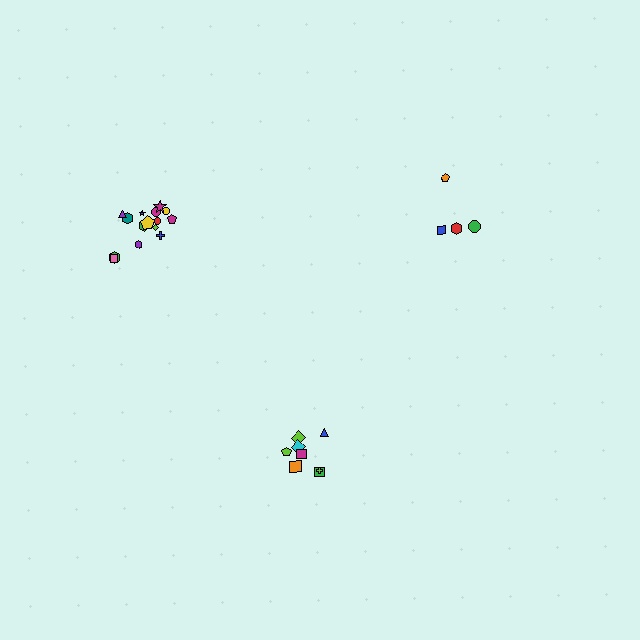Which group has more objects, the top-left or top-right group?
The top-left group.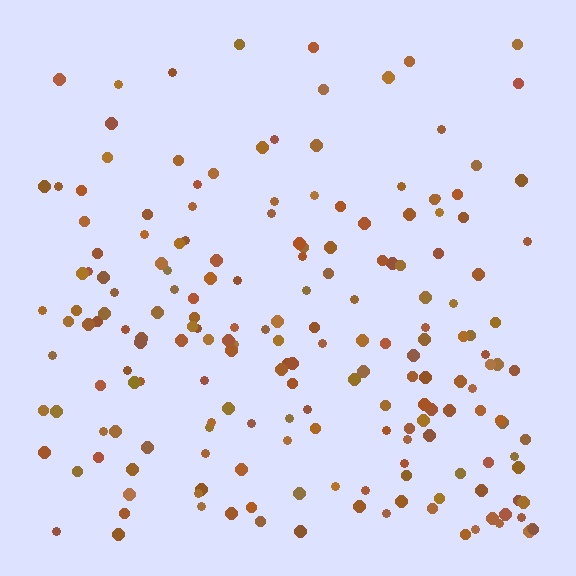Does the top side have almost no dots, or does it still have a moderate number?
Still a moderate number, just noticeably fewer than the bottom.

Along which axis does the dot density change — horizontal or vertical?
Vertical.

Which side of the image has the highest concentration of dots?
The bottom.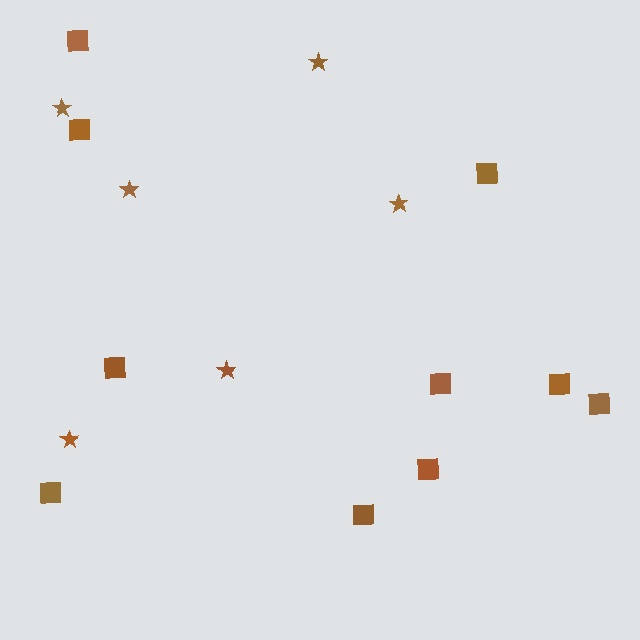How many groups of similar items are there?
There are 2 groups: one group of stars (6) and one group of squares (10).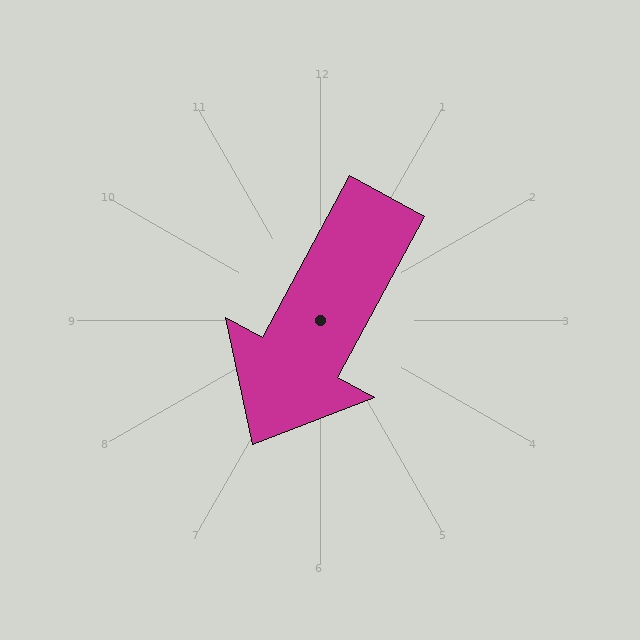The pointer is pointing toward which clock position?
Roughly 7 o'clock.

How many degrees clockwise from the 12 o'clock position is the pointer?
Approximately 208 degrees.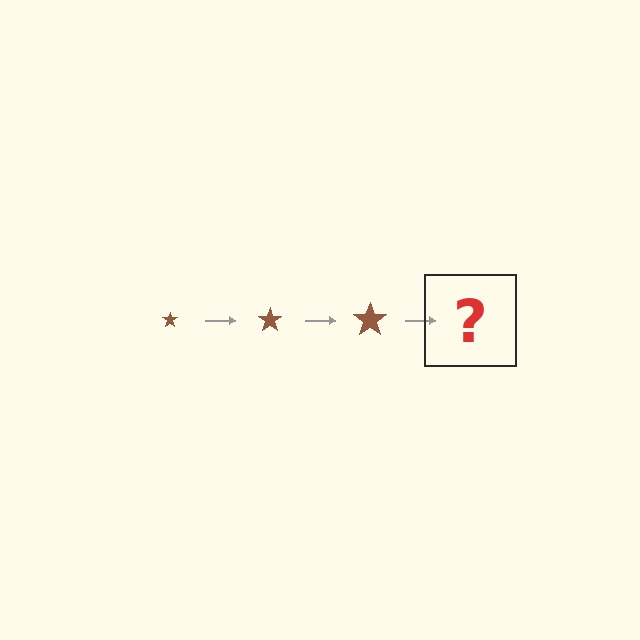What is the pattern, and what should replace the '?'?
The pattern is that the star gets progressively larger each step. The '?' should be a brown star, larger than the previous one.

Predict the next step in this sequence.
The next step is a brown star, larger than the previous one.